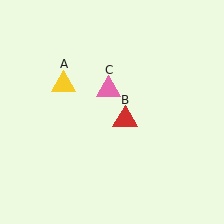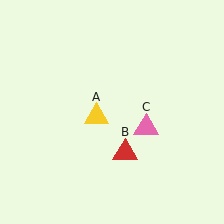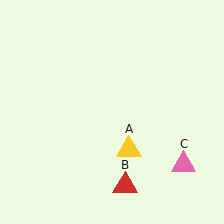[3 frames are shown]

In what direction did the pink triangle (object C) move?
The pink triangle (object C) moved down and to the right.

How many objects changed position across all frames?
3 objects changed position: yellow triangle (object A), red triangle (object B), pink triangle (object C).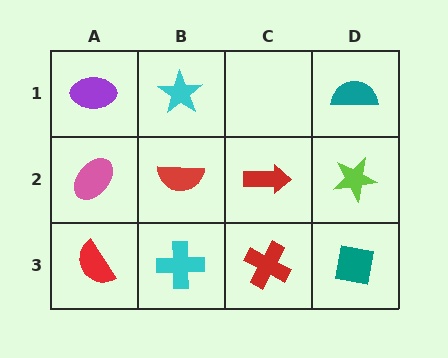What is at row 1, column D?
A teal semicircle.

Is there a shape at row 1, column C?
No, that cell is empty.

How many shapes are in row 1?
3 shapes.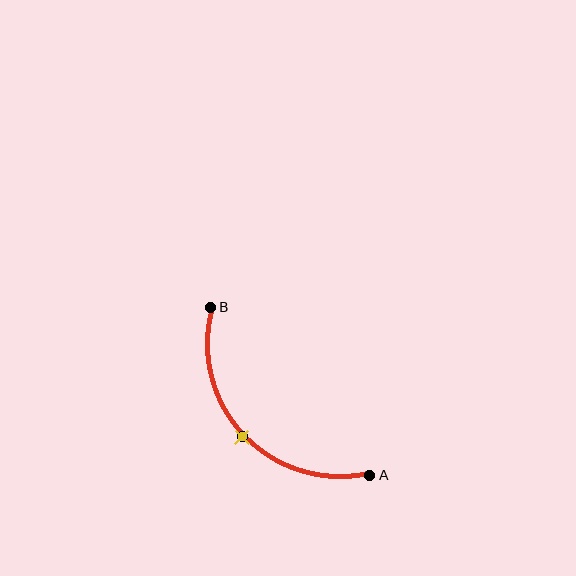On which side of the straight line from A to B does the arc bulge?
The arc bulges below and to the left of the straight line connecting A and B.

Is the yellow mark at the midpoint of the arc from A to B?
Yes. The yellow mark lies on the arc at equal arc-length from both A and B — it is the arc midpoint.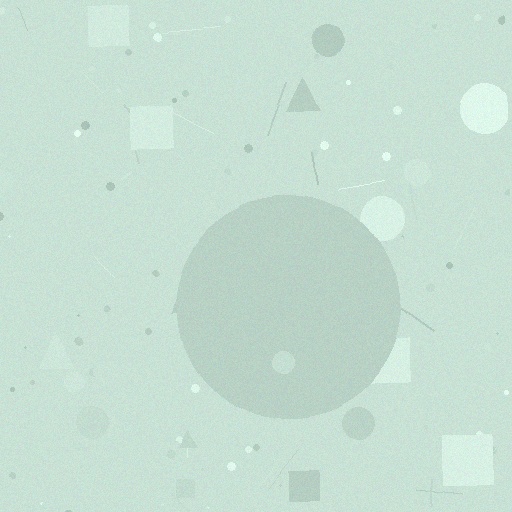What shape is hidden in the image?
A circle is hidden in the image.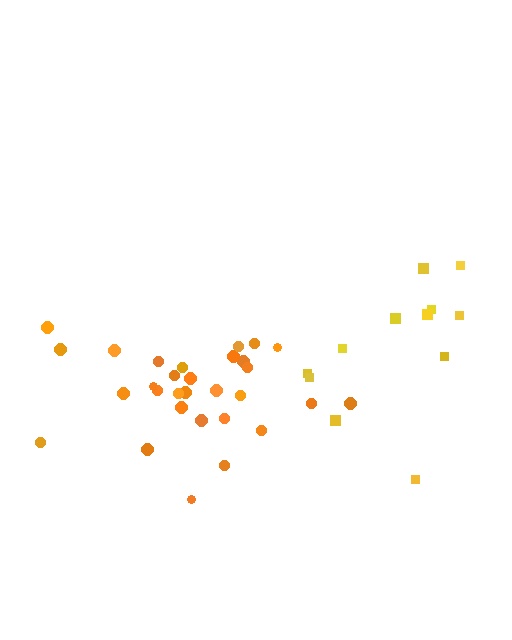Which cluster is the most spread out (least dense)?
Yellow.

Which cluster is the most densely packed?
Orange.